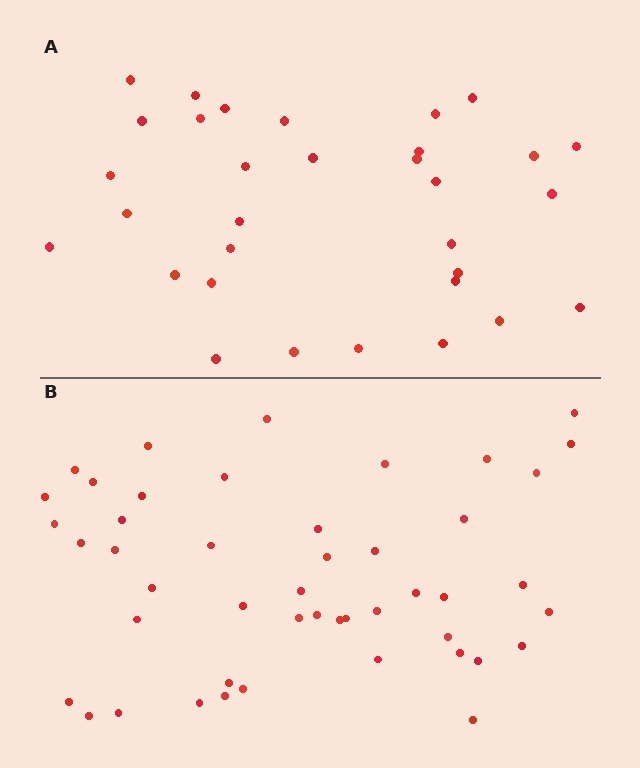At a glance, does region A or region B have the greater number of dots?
Region B (the bottom region) has more dots.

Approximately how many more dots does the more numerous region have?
Region B has approximately 15 more dots than region A.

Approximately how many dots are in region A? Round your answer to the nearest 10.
About 30 dots. (The exact count is 32, which rounds to 30.)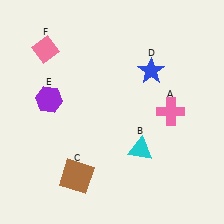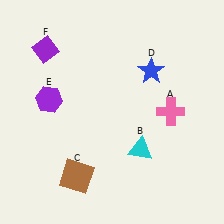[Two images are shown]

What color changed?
The diamond (F) changed from pink in Image 1 to purple in Image 2.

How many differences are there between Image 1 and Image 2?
There is 1 difference between the two images.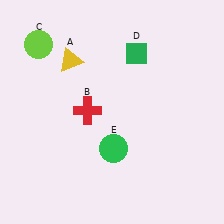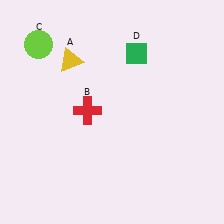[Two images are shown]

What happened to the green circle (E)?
The green circle (E) was removed in Image 2. It was in the bottom-right area of Image 1.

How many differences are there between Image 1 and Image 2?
There is 1 difference between the two images.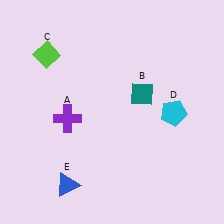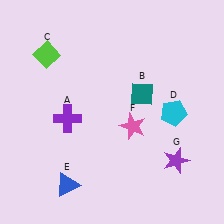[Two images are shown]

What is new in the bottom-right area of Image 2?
A purple star (G) was added in the bottom-right area of Image 2.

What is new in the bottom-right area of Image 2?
A pink star (F) was added in the bottom-right area of Image 2.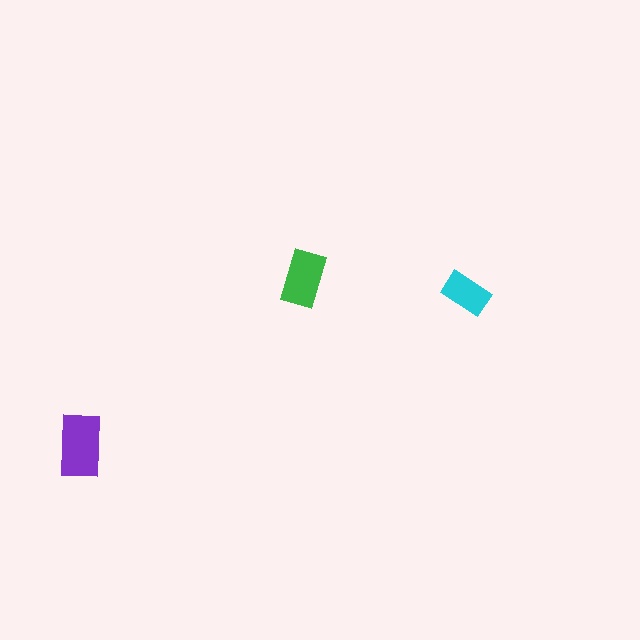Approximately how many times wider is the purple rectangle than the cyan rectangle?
About 1.5 times wider.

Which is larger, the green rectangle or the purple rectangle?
The purple one.